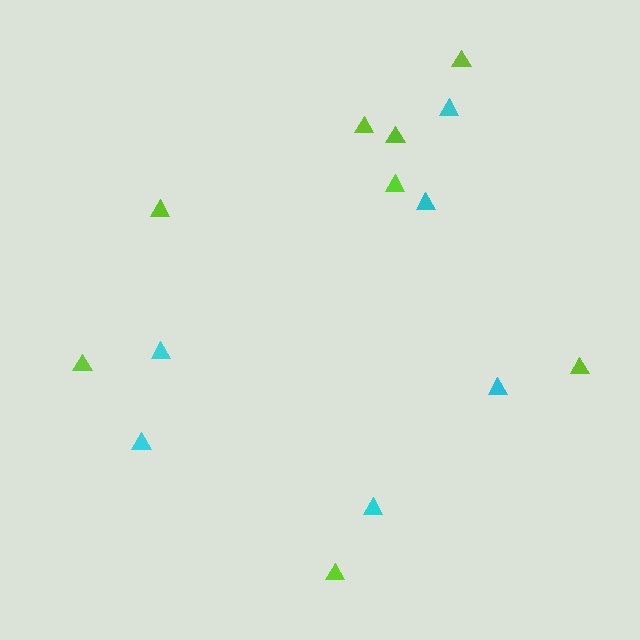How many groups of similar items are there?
There are 2 groups: one group of lime triangles (8) and one group of cyan triangles (6).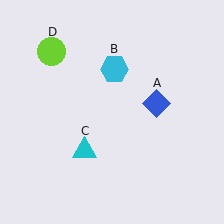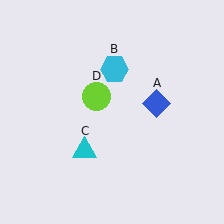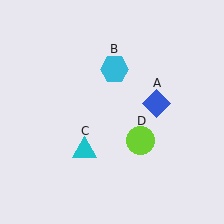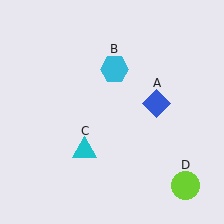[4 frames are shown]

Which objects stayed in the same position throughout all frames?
Blue diamond (object A) and cyan hexagon (object B) and cyan triangle (object C) remained stationary.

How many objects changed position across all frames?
1 object changed position: lime circle (object D).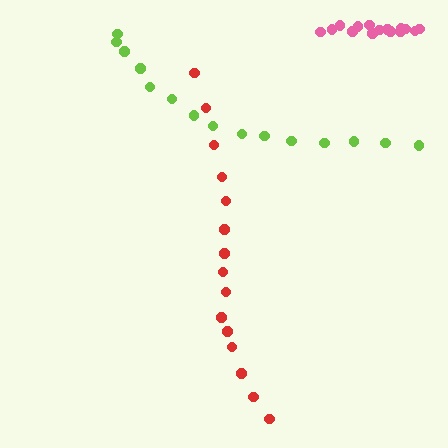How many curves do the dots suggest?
There are 3 distinct paths.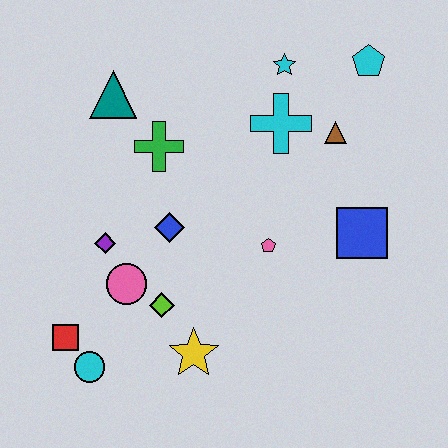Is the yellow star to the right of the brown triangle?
No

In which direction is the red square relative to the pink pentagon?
The red square is to the left of the pink pentagon.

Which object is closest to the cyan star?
The cyan cross is closest to the cyan star.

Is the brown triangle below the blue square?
No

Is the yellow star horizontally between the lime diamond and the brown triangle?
Yes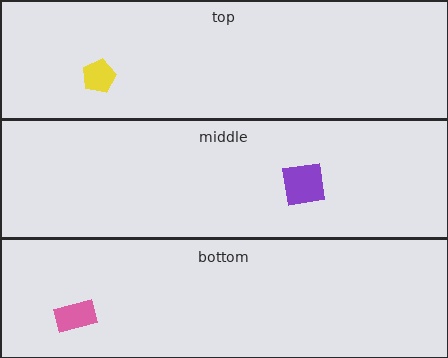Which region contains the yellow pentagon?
The top region.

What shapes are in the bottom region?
The pink rectangle.